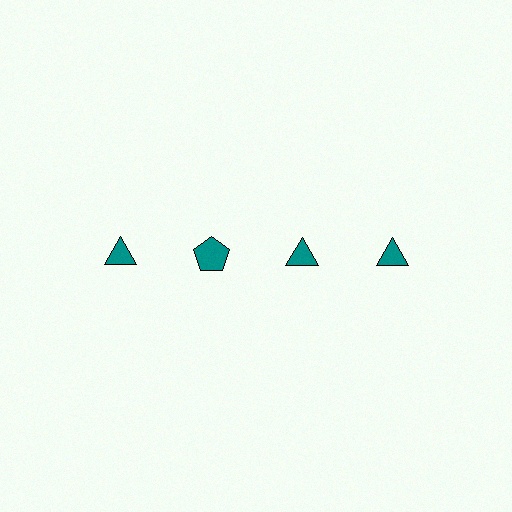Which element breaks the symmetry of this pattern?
The teal pentagon in the top row, second from left column breaks the symmetry. All other shapes are teal triangles.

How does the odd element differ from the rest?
It has a different shape: pentagon instead of triangle.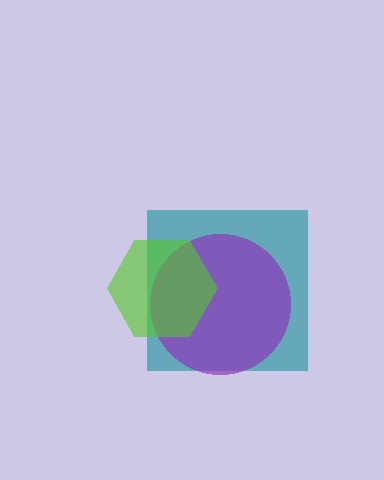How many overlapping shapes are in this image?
There are 3 overlapping shapes in the image.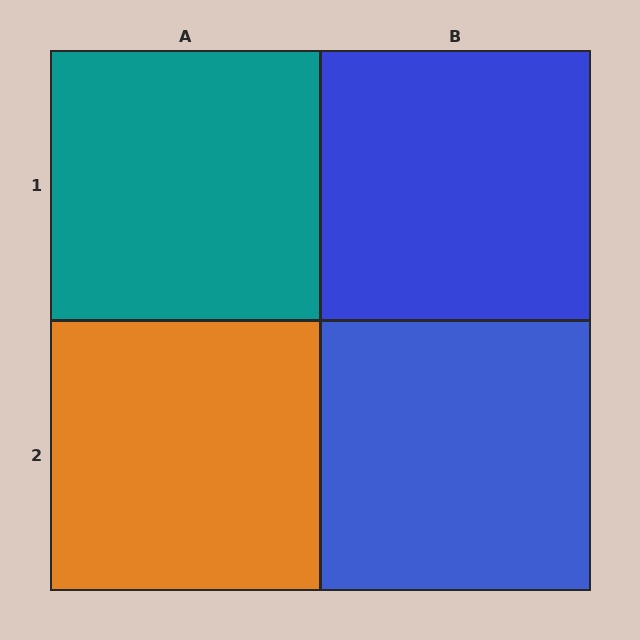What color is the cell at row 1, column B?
Blue.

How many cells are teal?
1 cell is teal.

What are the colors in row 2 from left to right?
Orange, blue.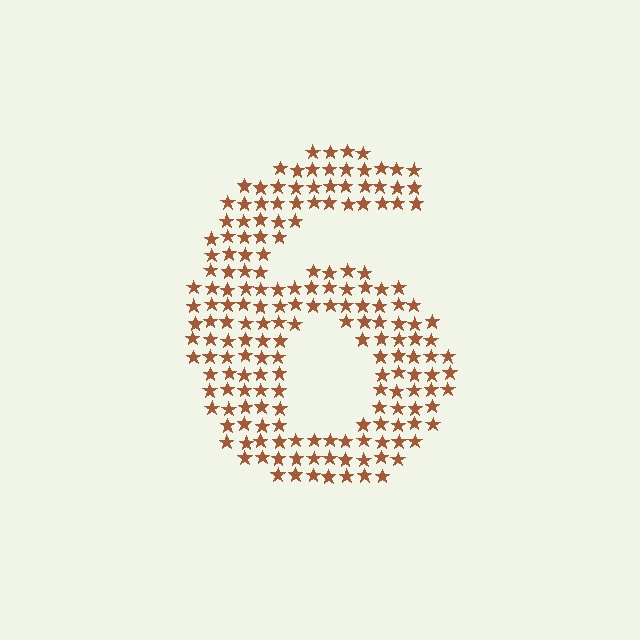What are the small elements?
The small elements are stars.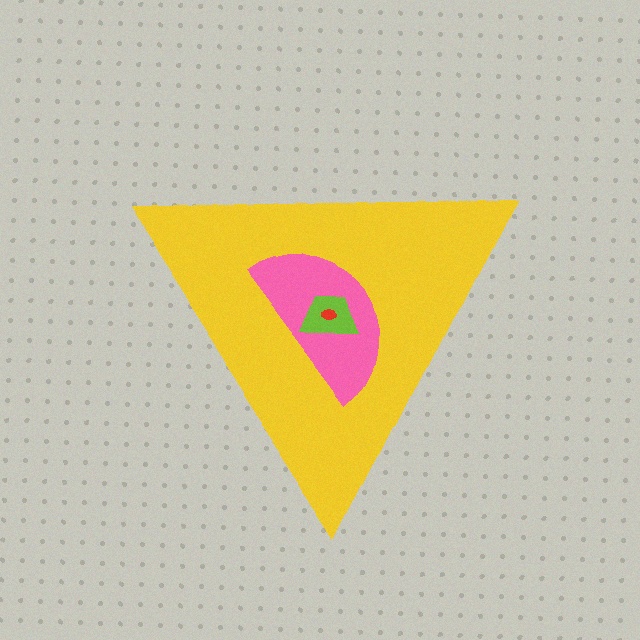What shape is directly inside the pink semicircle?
The lime trapezoid.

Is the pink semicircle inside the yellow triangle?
Yes.